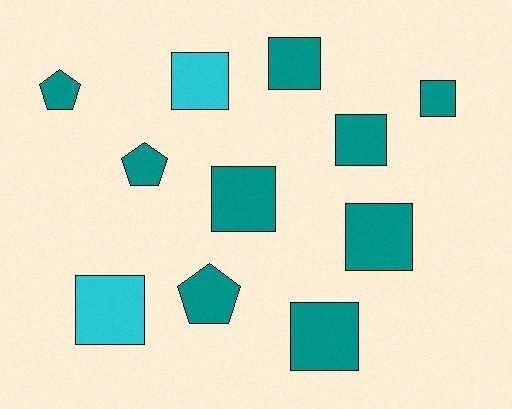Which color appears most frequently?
Teal, with 9 objects.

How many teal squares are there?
There are 6 teal squares.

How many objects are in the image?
There are 11 objects.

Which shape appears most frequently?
Square, with 8 objects.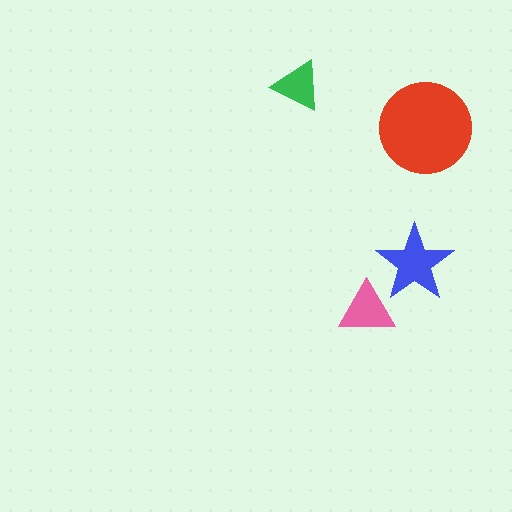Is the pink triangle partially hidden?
Yes, it is partially covered by another shape.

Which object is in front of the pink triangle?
The blue star is in front of the pink triangle.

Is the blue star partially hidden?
No, no other shape covers it.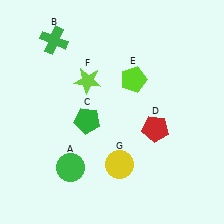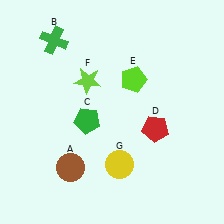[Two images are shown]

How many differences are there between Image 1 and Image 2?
There is 1 difference between the two images.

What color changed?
The circle (A) changed from green in Image 1 to brown in Image 2.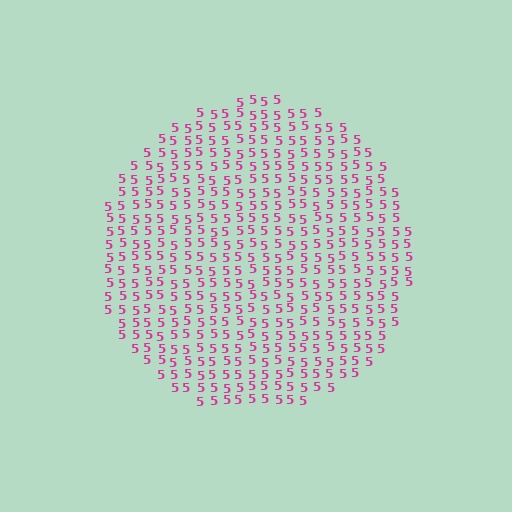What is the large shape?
The large shape is a circle.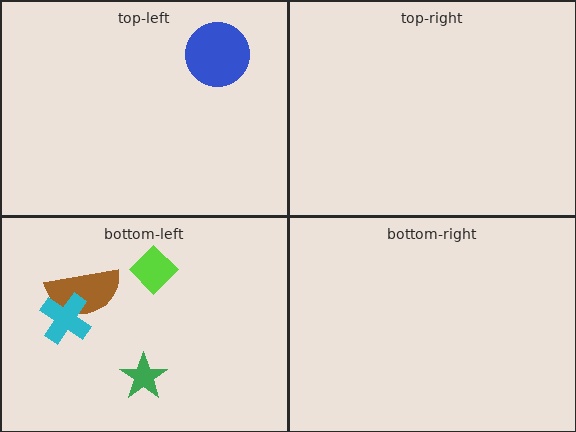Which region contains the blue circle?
The top-left region.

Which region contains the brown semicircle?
The bottom-left region.